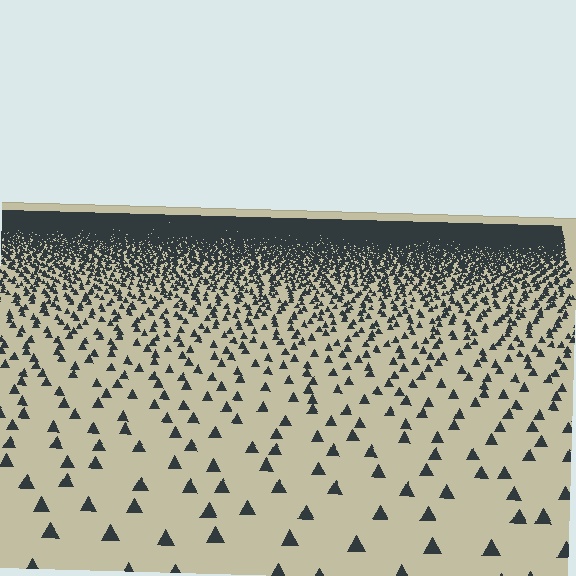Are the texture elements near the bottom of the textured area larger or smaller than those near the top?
Larger. Near the bottom, elements are closer to the viewer and appear at a bigger on-screen size.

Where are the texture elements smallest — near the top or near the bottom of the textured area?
Near the top.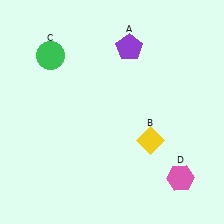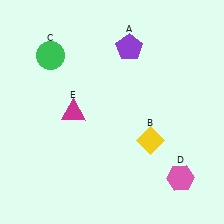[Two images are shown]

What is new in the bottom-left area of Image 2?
A magenta triangle (E) was added in the bottom-left area of Image 2.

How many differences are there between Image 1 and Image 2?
There is 1 difference between the two images.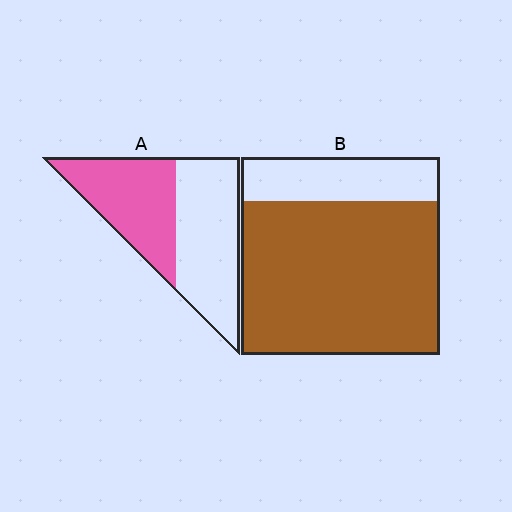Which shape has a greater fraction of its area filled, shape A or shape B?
Shape B.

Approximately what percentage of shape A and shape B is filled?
A is approximately 45% and B is approximately 80%.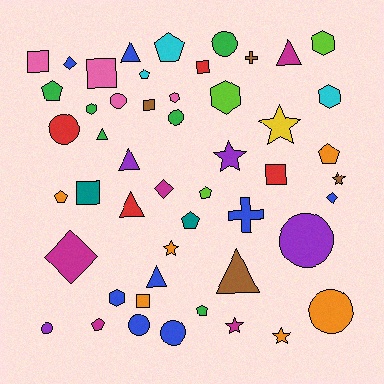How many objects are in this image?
There are 50 objects.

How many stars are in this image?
There are 6 stars.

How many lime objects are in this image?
There are 3 lime objects.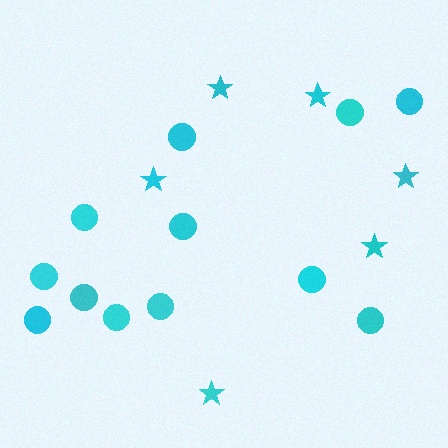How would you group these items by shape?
There are 2 groups: one group of circles (12) and one group of stars (6).